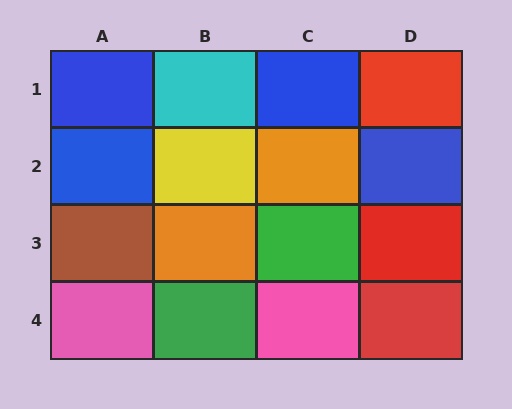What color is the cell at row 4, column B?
Green.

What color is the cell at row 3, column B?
Orange.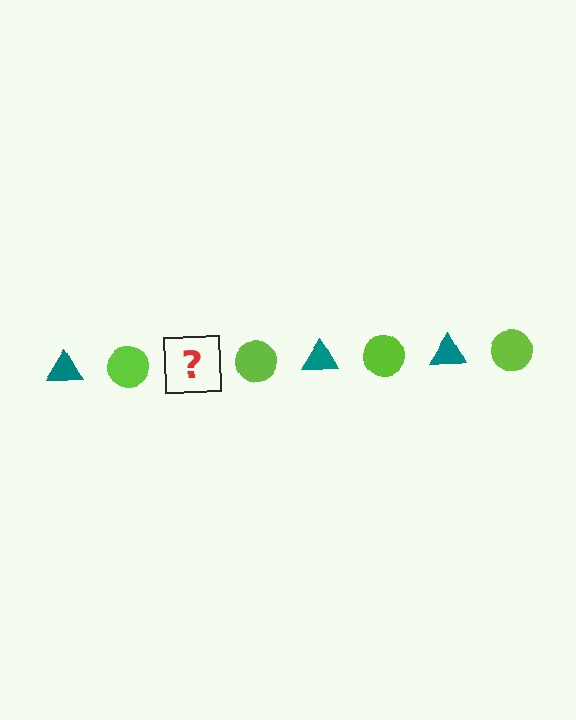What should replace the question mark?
The question mark should be replaced with a teal triangle.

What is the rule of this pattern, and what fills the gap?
The rule is that the pattern alternates between teal triangle and lime circle. The gap should be filled with a teal triangle.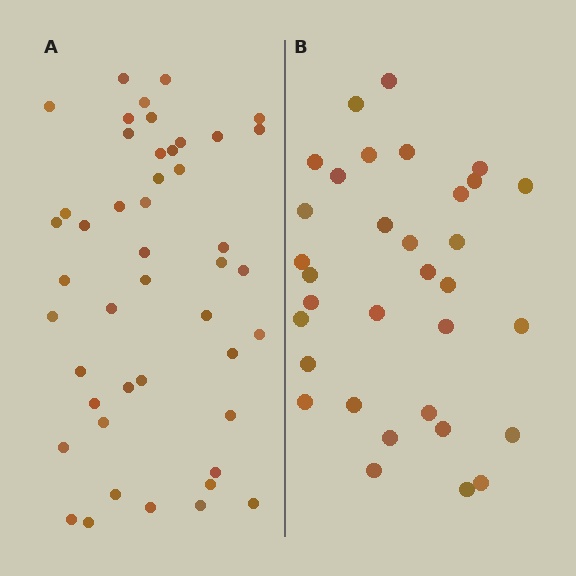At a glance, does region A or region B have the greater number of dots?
Region A (the left region) has more dots.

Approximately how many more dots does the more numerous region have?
Region A has approximately 15 more dots than region B.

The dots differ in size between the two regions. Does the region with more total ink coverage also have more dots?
No. Region B has more total ink coverage because its dots are larger, but region A actually contains more individual dots. Total area can be misleading — the number of items is what matters here.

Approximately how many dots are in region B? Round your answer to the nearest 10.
About 30 dots. (The exact count is 33, which rounds to 30.)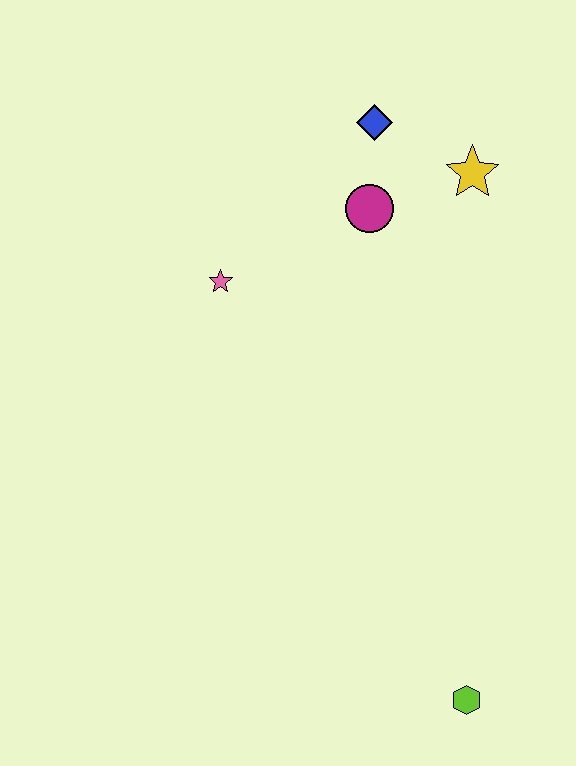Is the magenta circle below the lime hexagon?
No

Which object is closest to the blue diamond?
The magenta circle is closest to the blue diamond.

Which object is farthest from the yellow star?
The lime hexagon is farthest from the yellow star.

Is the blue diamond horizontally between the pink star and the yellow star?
Yes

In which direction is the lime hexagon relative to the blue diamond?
The lime hexagon is below the blue diamond.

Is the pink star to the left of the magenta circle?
Yes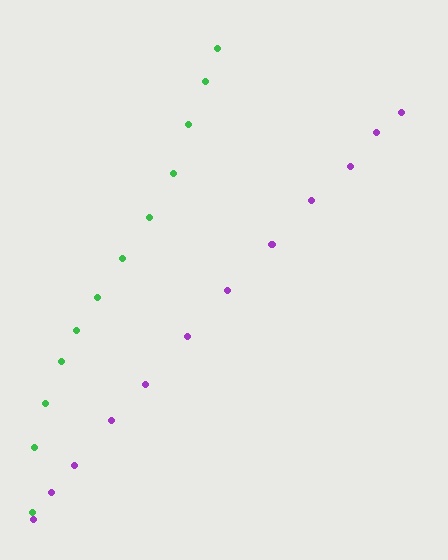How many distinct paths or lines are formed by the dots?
There are 2 distinct paths.